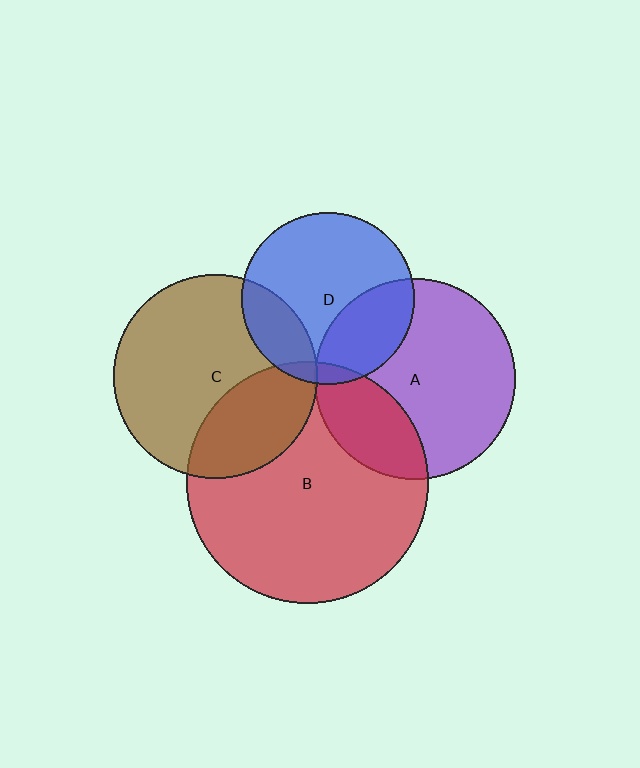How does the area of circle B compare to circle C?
Approximately 1.4 times.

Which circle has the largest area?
Circle B (red).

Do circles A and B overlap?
Yes.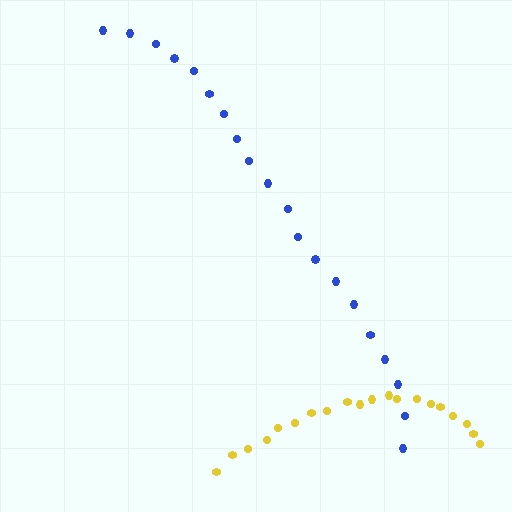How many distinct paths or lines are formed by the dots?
There are 2 distinct paths.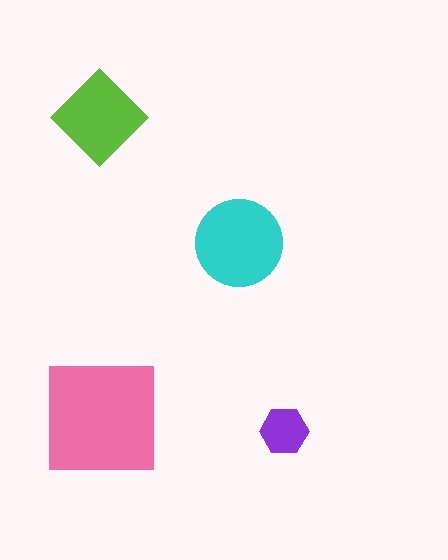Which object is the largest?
The pink square.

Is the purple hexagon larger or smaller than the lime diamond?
Smaller.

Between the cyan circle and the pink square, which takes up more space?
The pink square.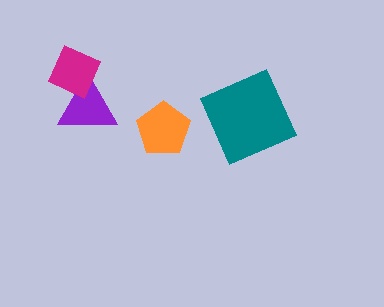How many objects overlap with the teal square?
0 objects overlap with the teal square.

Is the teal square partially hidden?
No, no other shape covers it.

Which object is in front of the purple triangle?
The magenta diamond is in front of the purple triangle.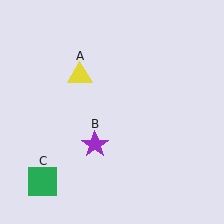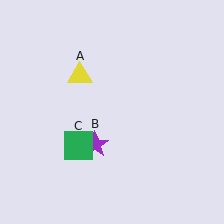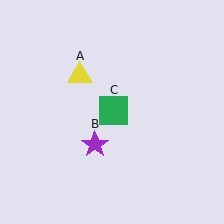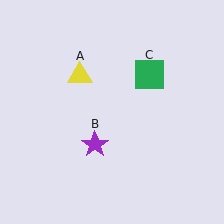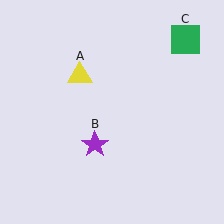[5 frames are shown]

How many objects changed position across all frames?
1 object changed position: green square (object C).